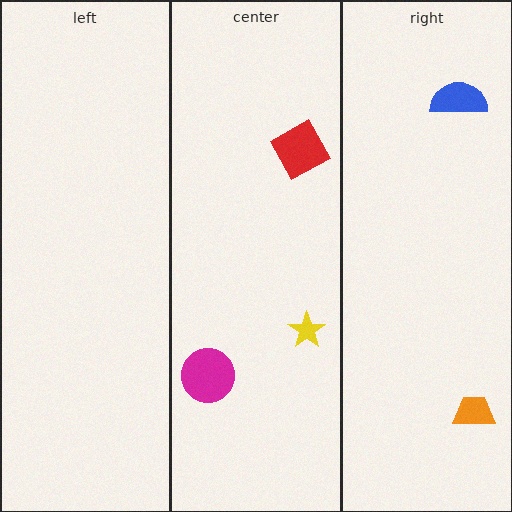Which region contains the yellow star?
The center region.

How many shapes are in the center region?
3.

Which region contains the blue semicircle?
The right region.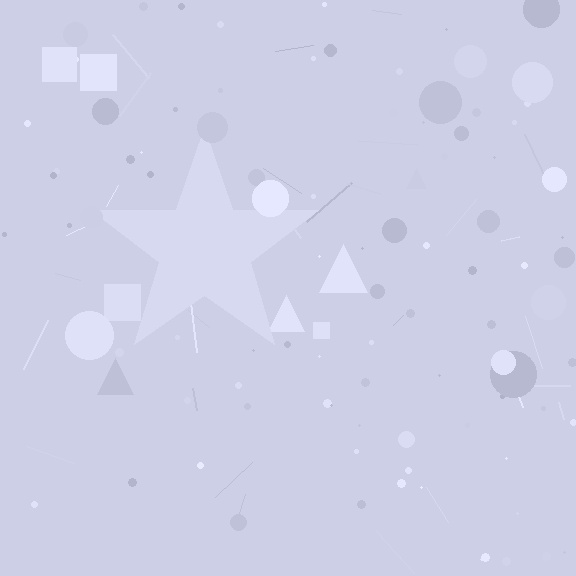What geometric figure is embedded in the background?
A star is embedded in the background.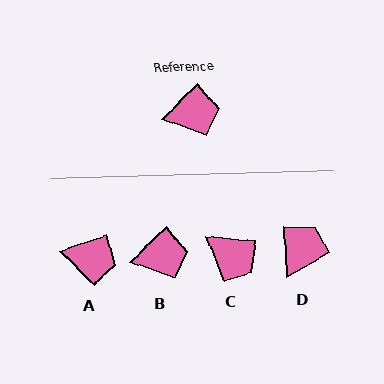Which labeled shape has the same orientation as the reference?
B.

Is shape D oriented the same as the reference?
No, it is off by about 50 degrees.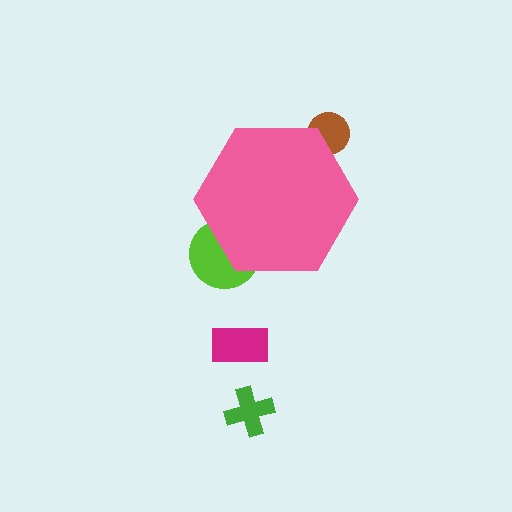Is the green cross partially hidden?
No, the green cross is fully visible.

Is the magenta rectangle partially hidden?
No, the magenta rectangle is fully visible.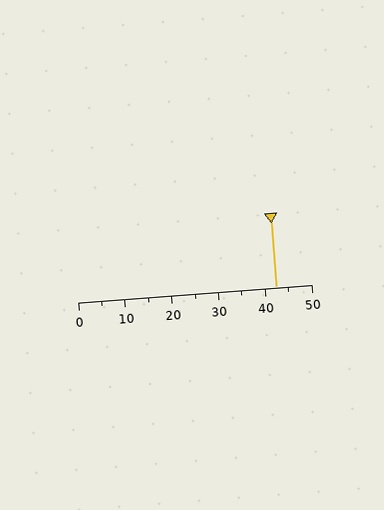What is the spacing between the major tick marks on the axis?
The major ticks are spaced 10 apart.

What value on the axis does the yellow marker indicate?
The marker indicates approximately 42.5.